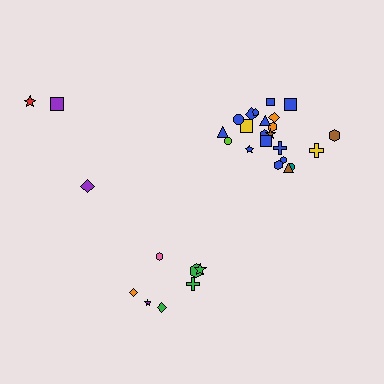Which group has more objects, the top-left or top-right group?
The top-right group.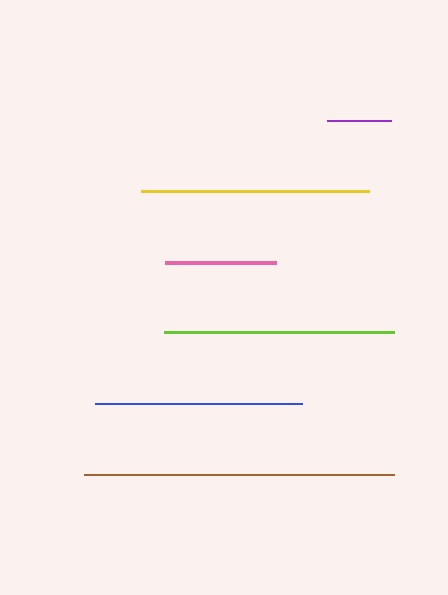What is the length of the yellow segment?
The yellow segment is approximately 228 pixels long.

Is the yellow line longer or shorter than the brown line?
The brown line is longer than the yellow line.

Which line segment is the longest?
The brown line is the longest at approximately 311 pixels.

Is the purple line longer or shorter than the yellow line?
The yellow line is longer than the purple line.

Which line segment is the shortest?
The purple line is the shortest at approximately 64 pixels.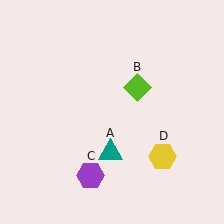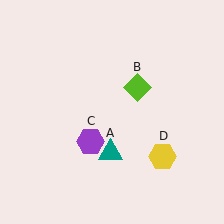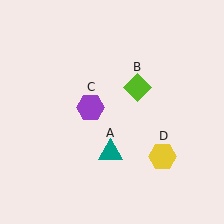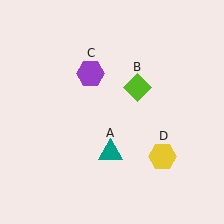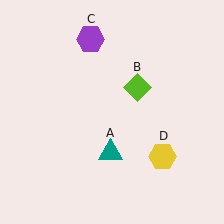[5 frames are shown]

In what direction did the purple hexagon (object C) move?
The purple hexagon (object C) moved up.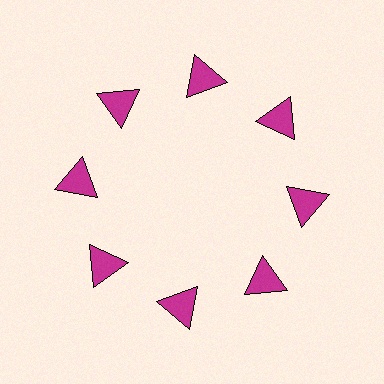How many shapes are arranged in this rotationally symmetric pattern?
There are 8 shapes, arranged in 8 groups of 1.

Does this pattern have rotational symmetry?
Yes, this pattern has 8-fold rotational symmetry. It looks the same after rotating 45 degrees around the center.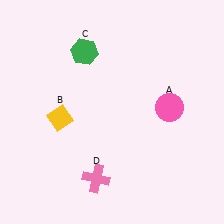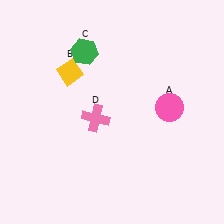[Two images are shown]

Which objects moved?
The objects that moved are: the yellow diamond (B), the pink cross (D).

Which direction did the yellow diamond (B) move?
The yellow diamond (B) moved up.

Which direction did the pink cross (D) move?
The pink cross (D) moved up.